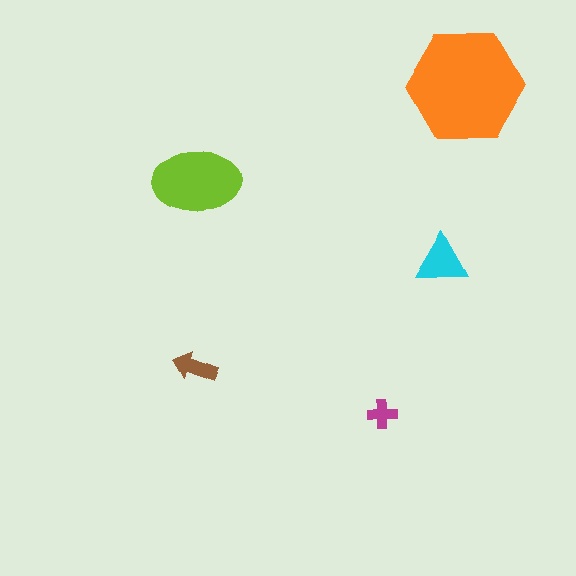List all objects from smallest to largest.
The magenta cross, the brown arrow, the cyan triangle, the lime ellipse, the orange hexagon.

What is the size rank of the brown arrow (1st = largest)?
4th.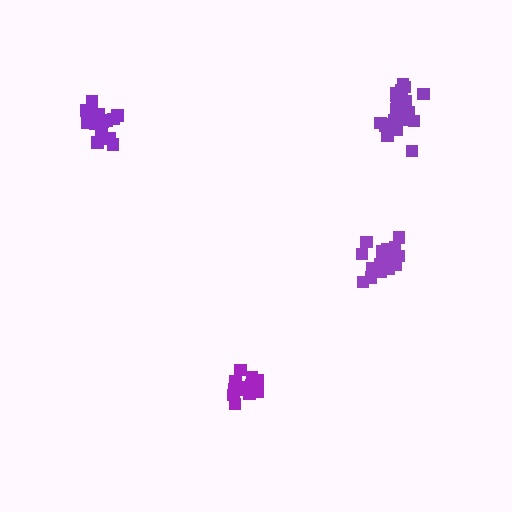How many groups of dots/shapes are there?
There are 4 groups.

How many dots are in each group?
Group 1: 19 dots, Group 2: 14 dots, Group 3: 19 dots, Group 4: 16 dots (68 total).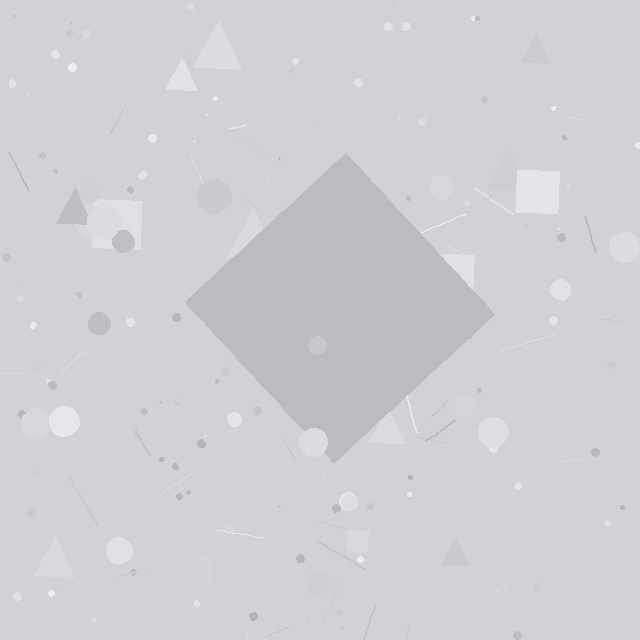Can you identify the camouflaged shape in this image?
The camouflaged shape is a diamond.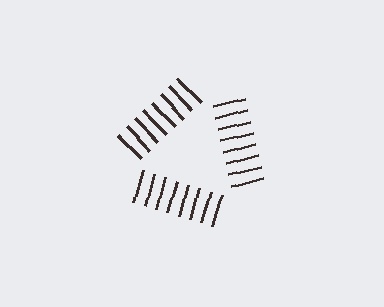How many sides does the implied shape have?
3 sides — the line-ends trace a triangle.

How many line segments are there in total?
24 — 8 along each of the 3 edges.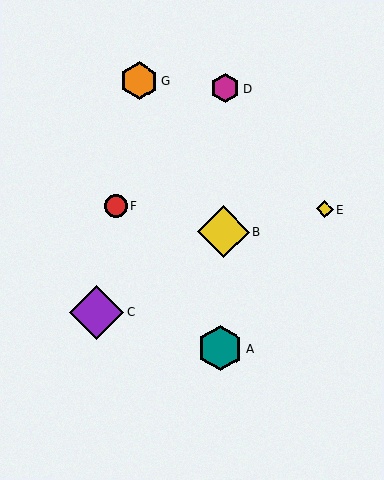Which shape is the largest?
The purple diamond (labeled C) is the largest.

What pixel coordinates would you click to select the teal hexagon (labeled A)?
Click at (220, 348) to select the teal hexagon A.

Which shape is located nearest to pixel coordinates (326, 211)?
The yellow diamond (labeled E) at (325, 209) is nearest to that location.